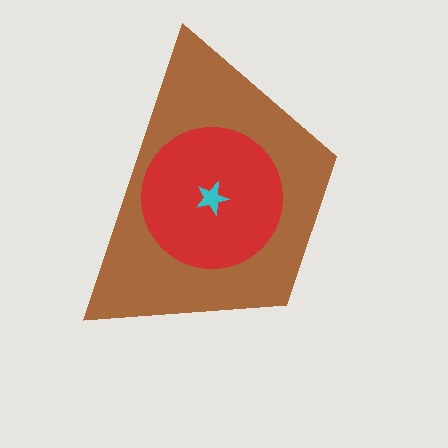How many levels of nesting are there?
3.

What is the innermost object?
The cyan star.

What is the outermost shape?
The brown trapezoid.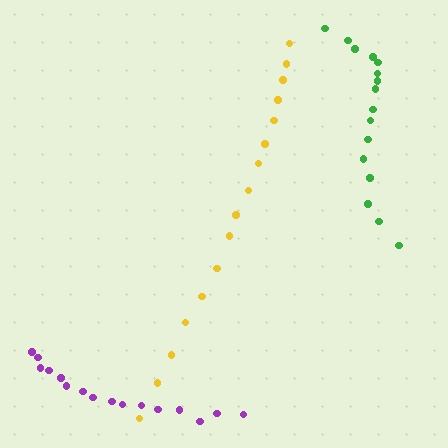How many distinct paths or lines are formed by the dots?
There are 3 distinct paths.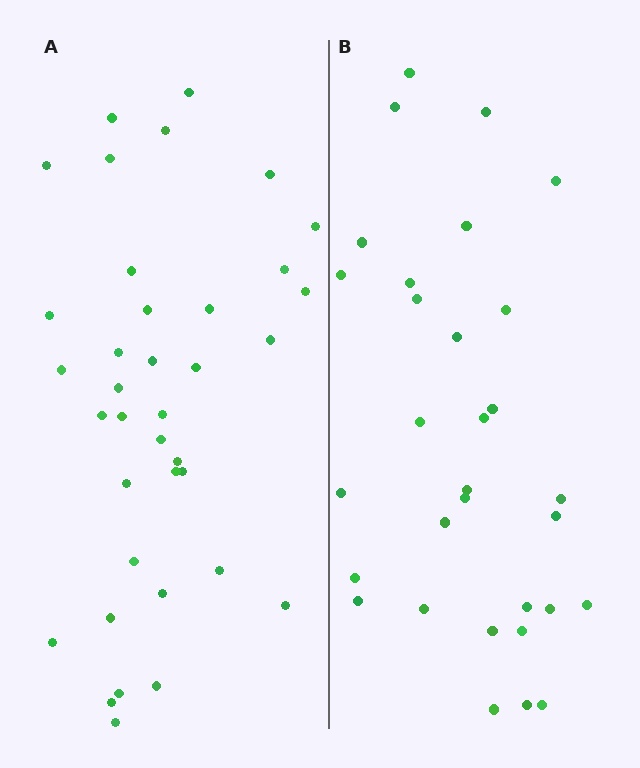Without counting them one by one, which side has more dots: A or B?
Region A (the left region) has more dots.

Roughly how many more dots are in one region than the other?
Region A has about 6 more dots than region B.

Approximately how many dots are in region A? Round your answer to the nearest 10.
About 40 dots. (The exact count is 37, which rounds to 40.)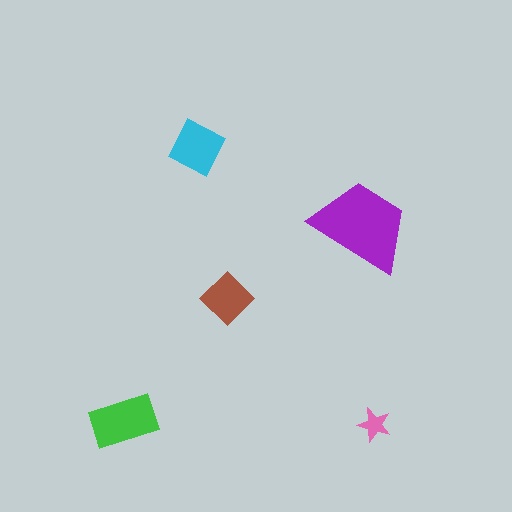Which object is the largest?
The purple trapezoid.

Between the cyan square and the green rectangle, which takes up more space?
The green rectangle.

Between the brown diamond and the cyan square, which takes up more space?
The cyan square.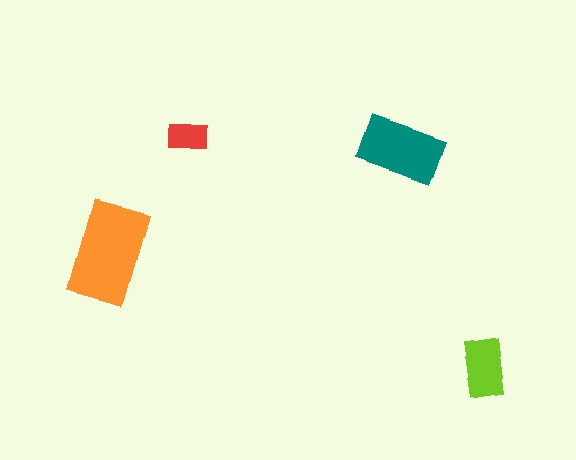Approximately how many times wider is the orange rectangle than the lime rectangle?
About 1.5 times wider.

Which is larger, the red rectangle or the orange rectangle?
The orange one.